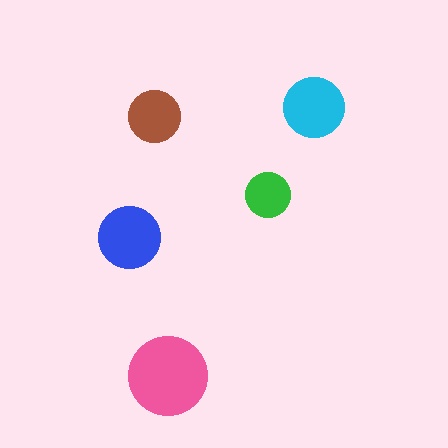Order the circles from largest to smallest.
the pink one, the blue one, the cyan one, the brown one, the green one.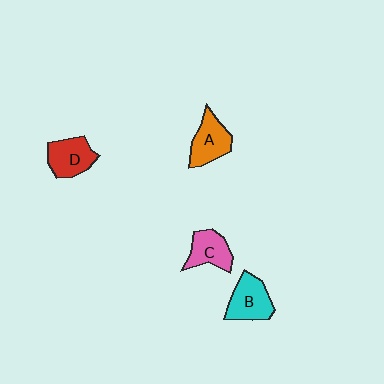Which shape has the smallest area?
Shape C (pink).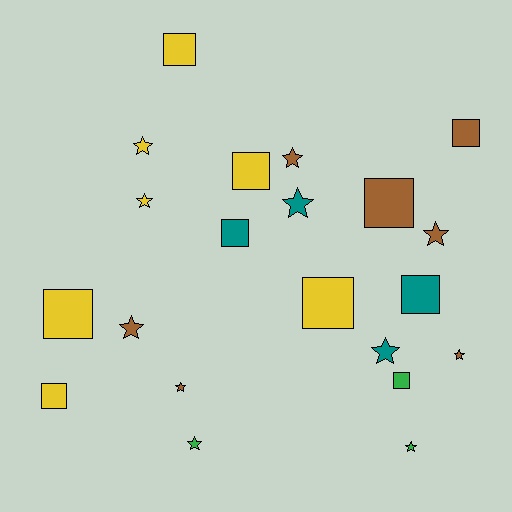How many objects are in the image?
There are 21 objects.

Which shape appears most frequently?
Star, with 11 objects.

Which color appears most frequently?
Yellow, with 7 objects.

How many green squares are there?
There is 1 green square.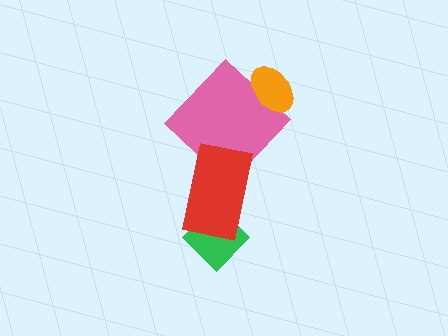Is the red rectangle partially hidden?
No, no other shape covers it.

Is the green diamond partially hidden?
Yes, it is partially covered by another shape.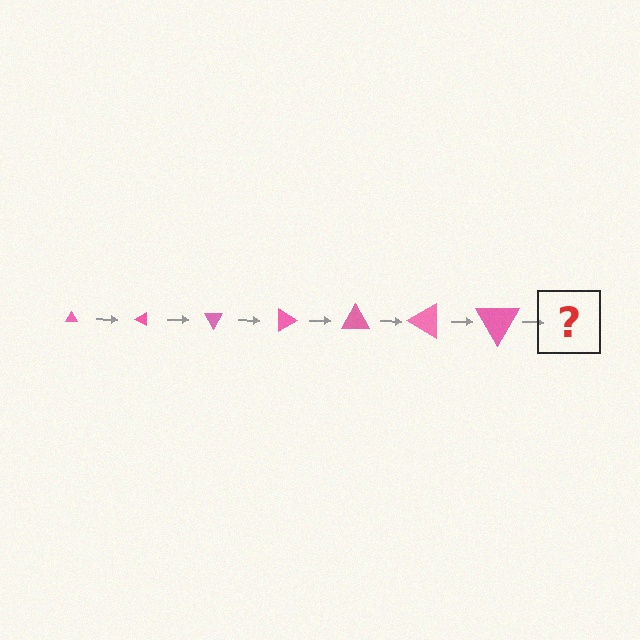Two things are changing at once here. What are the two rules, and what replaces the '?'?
The two rules are that the triangle grows larger each step and it rotates 30 degrees each step. The '?' should be a triangle, larger than the previous one and rotated 210 degrees from the start.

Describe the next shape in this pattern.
It should be a triangle, larger than the previous one and rotated 210 degrees from the start.